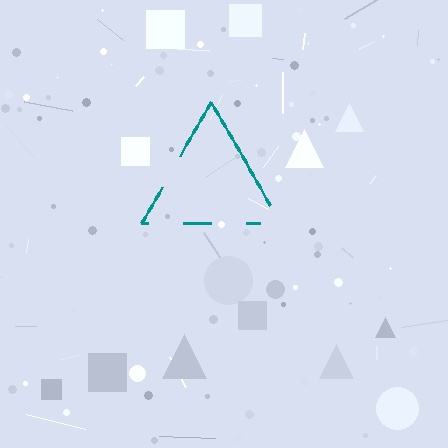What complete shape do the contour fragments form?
The contour fragments form a triangle.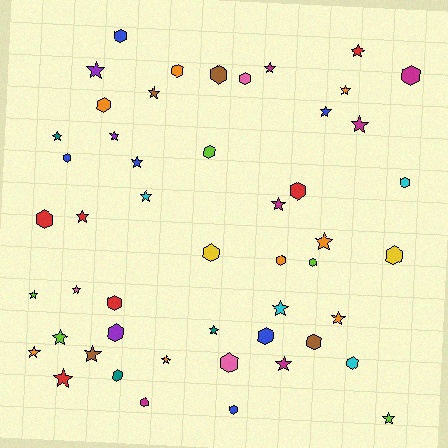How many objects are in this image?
There are 50 objects.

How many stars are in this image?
There are 26 stars.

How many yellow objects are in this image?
There are 2 yellow objects.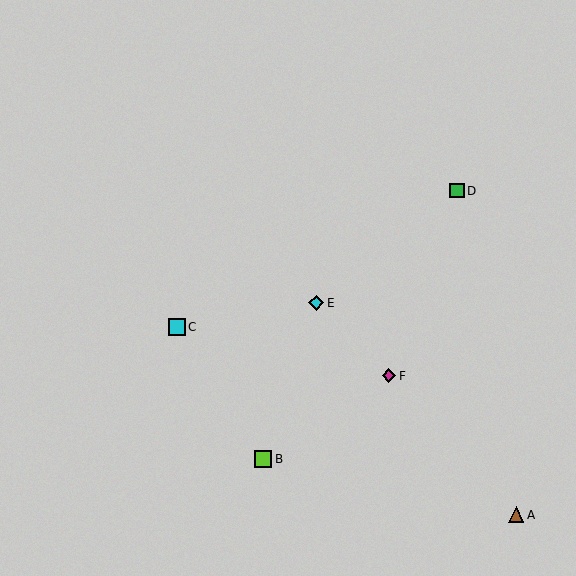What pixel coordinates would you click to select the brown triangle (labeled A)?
Click at (516, 515) to select the brown triangle A.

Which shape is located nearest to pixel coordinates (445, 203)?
The green square (labeled D) at (457, 191) is nearest to that location.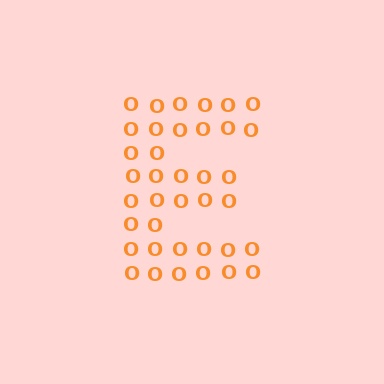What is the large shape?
The large shape is the letter E.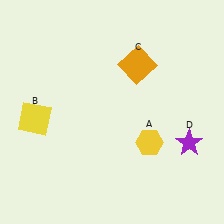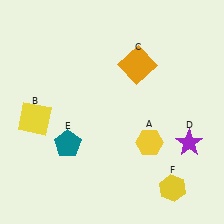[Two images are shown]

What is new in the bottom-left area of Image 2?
A teal pentagon (E) was added in the bottom-left area of Image 2.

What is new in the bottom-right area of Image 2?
A yellow hexagon (F) was added in the bottom-right area of Image 2.